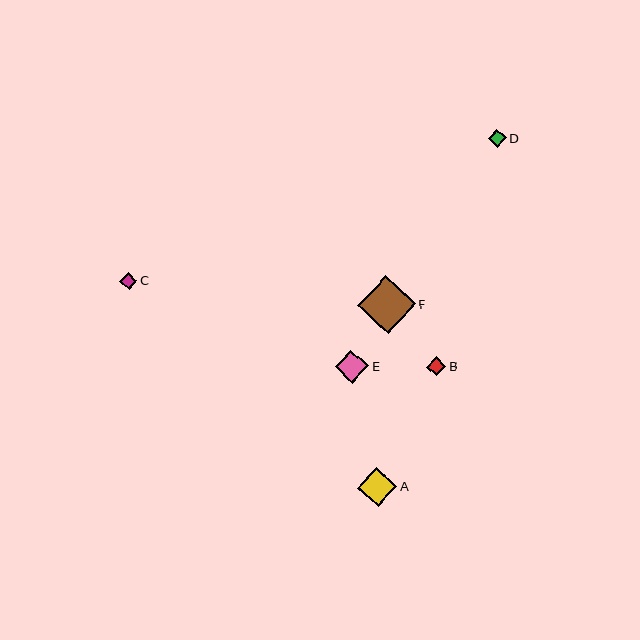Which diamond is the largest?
Diamond F is the largest with a size of approximately 58 pixels.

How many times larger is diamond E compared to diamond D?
Diamond E is approximately 1.9 times the size of diamond D.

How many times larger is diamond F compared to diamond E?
Diamond F is approximately 1.8 times the size of diamond E.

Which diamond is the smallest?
Diamond C is the smallest with a size of approximately 17 pixels.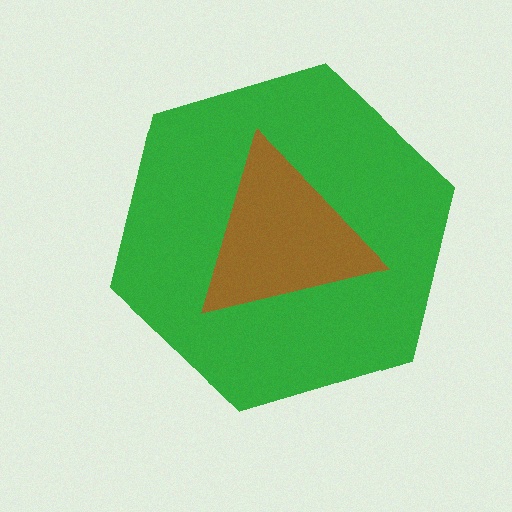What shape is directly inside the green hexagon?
The brown triangle.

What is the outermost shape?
The green hexagon.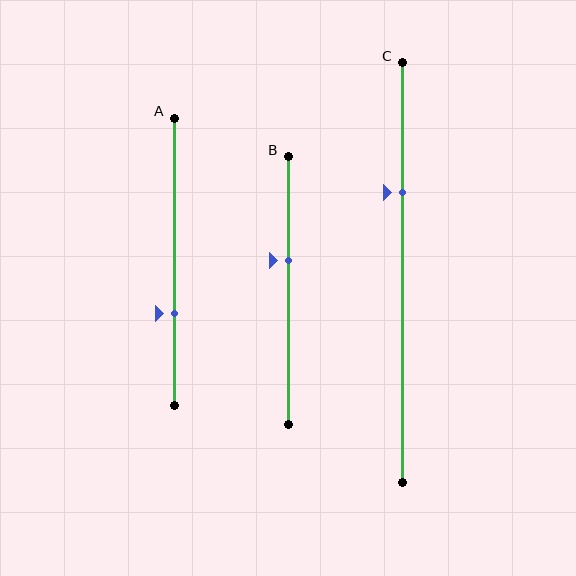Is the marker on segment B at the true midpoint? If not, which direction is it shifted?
No, the marker on segment B is shifted upward by about 11% of the segment length.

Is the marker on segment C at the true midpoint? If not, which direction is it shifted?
No, the marker on segment C is shifted upward by about 19% of the segment length.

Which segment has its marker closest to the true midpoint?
Segment B has its marker closest to the true midpoint.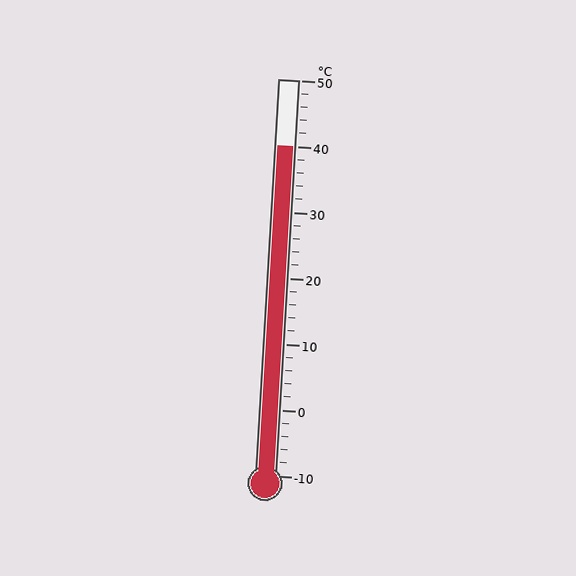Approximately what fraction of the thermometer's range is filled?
The thermometer is filled to approximately 85% of its range.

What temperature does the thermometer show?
The thermometer shows approximately 40°C.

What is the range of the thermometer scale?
The thermometer scale ranges from -10°C to 50°C.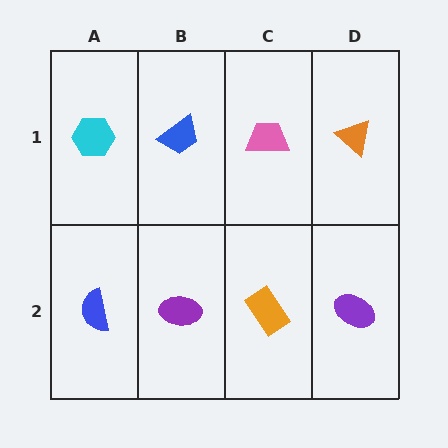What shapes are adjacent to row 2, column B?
A blue trapezoid (row 1, column B), a blue semicircle (row 2, column A), an orange rectangle (row 2, column C).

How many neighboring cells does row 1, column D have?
2.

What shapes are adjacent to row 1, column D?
A purple ellipse (row 2, column D), a pink trapezoid (row 1, column C).